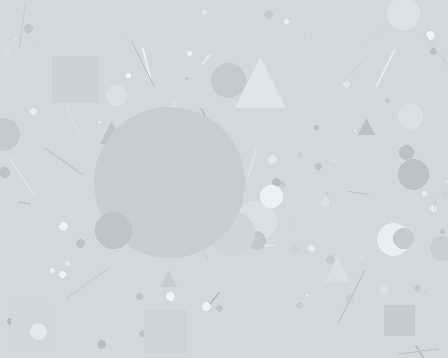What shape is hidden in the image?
A circle is hidden in the image.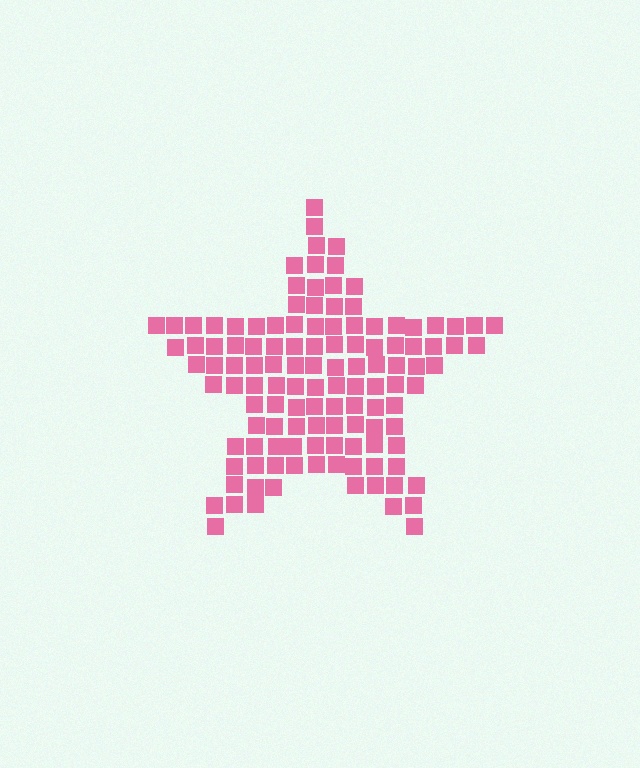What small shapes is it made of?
It is made of small squares.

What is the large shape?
The large shape is a star.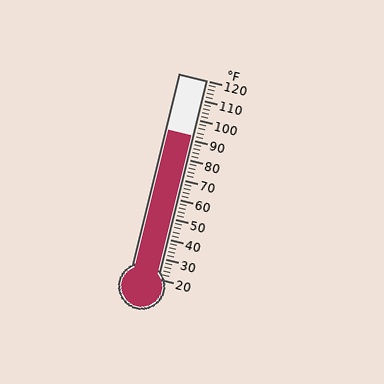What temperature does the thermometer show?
The thermometer shows approximately 92°F.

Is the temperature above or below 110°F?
The temperature is below 110°F.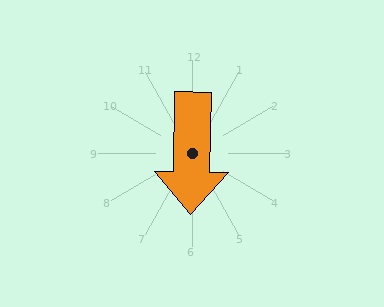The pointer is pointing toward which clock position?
Roughly 6 o'clock.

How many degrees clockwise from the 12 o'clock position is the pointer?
Approximately 181 degrees.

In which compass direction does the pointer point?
South.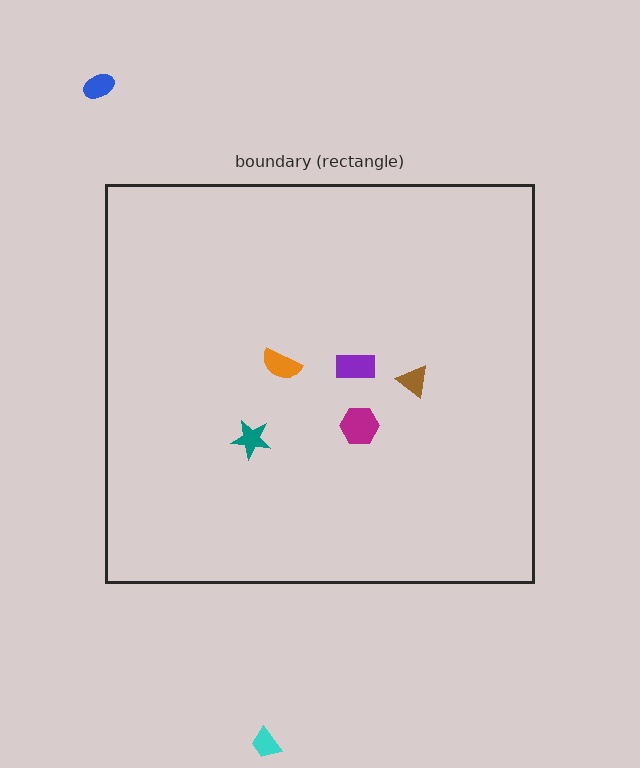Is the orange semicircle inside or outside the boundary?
Inside.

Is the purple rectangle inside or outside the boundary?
Inside.